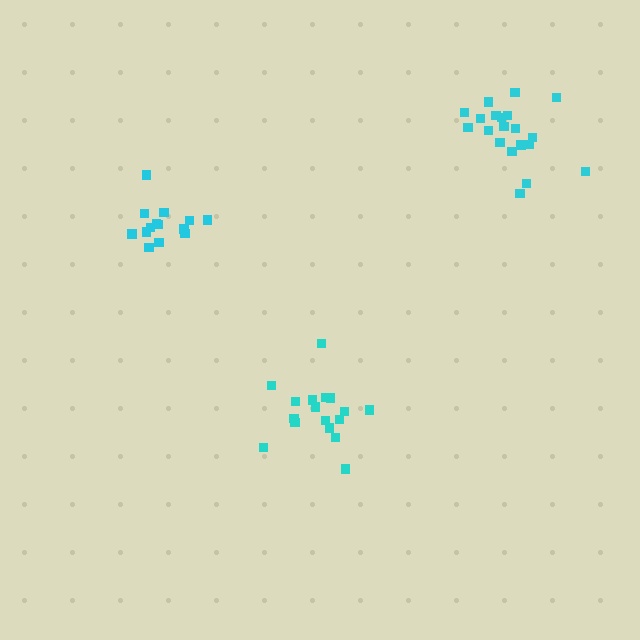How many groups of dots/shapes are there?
There are 3 groups.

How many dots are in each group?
Group 1: 14 dots, Group 2: 17 dots, Group 3: 20 dots (51 total).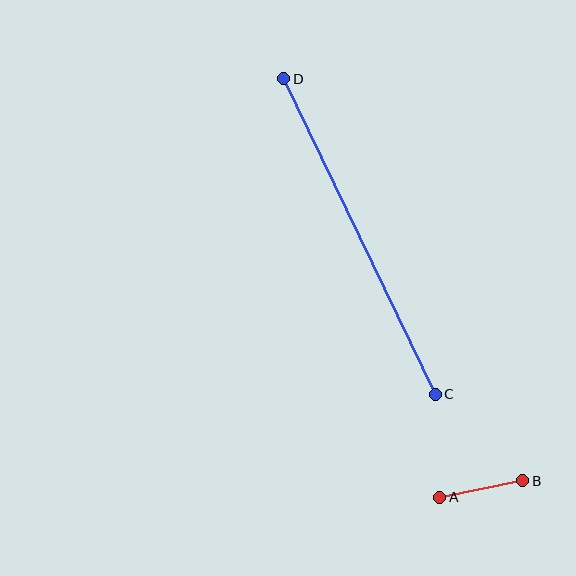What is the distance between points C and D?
The distance is approximately 350 pixels.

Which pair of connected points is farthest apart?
Points C and D are farthest apart.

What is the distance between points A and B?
The distance is approximately 84 pixels.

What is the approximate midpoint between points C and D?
The midpoint is at approximately (360, 237) pixels.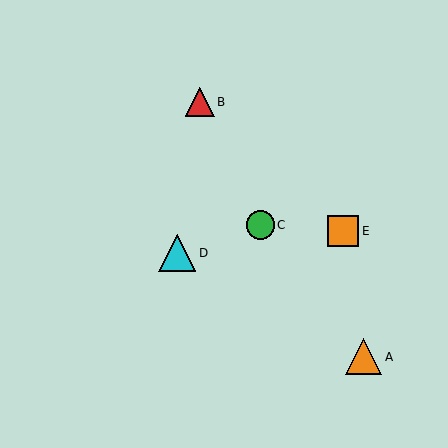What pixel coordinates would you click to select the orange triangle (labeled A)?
Click at (363, 357) to select the orange triangle A.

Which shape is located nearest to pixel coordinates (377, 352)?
The orange triangle (labeled A) at (363, 357) is nearest to that location.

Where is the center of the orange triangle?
The center of the orange triangle is at (363, 357).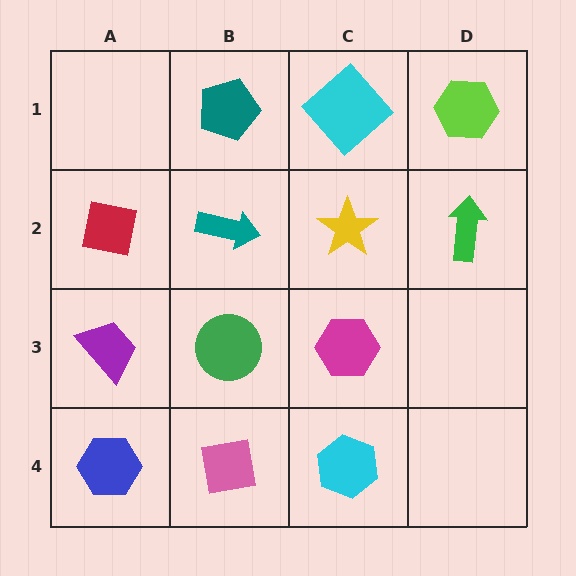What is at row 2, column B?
A teal arrow.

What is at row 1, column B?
A teal pentagon.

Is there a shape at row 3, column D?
No, that cell is empty.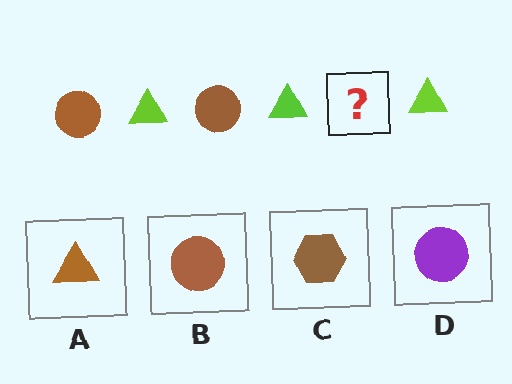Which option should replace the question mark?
Option B.